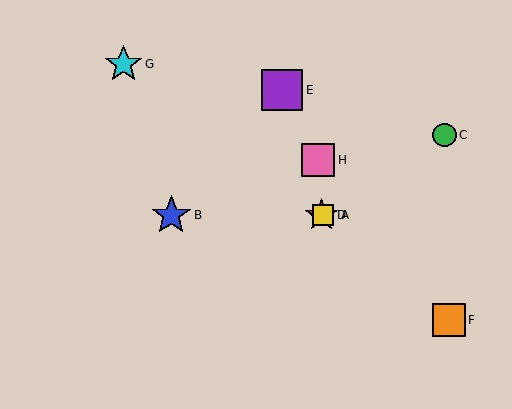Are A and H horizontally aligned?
No, A is at y≈215 and H is at y≈160.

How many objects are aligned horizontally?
3 objects (A, B, D) are aligned horizontally.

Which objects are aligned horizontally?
Objects A, B, D are aligned horizontally.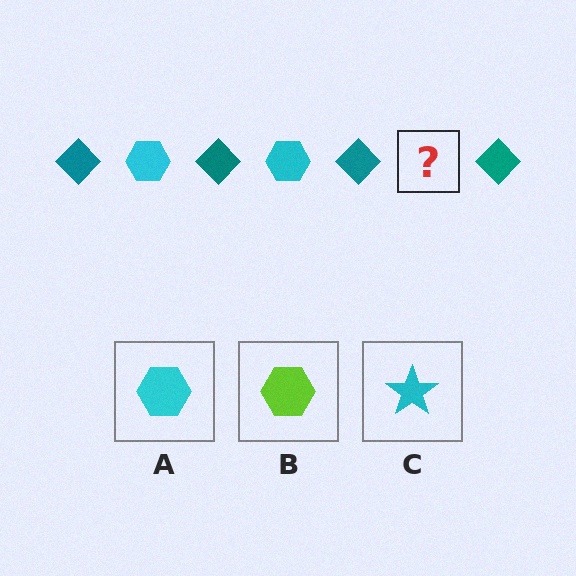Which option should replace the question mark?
Option A.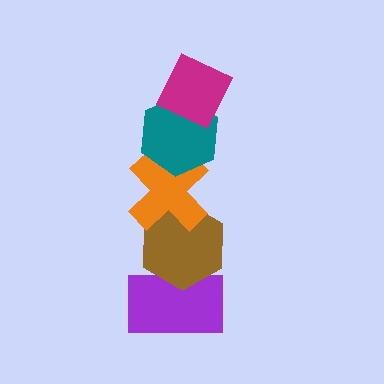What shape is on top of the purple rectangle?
The brown hexagon is on top of the purple rectangle.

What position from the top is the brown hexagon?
The brown hexagon is 4th from the top.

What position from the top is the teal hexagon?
The teal hexagon is 2nd from the top.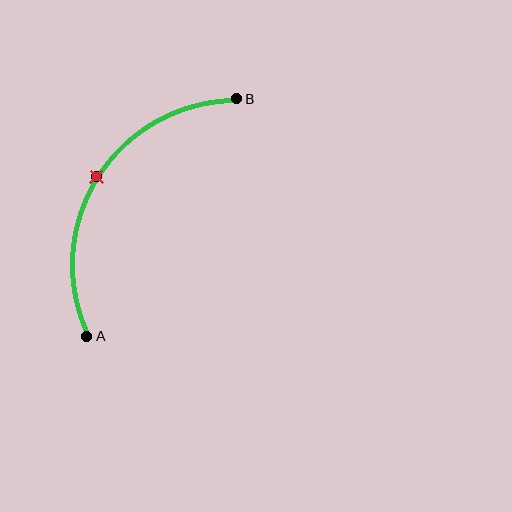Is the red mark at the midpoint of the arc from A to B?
Yes. The red mark lies on the arc at equal arc-length from both A and B — it is the arc midpoint.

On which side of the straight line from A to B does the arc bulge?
The arc bulges to the left of the straight line connecting A and B.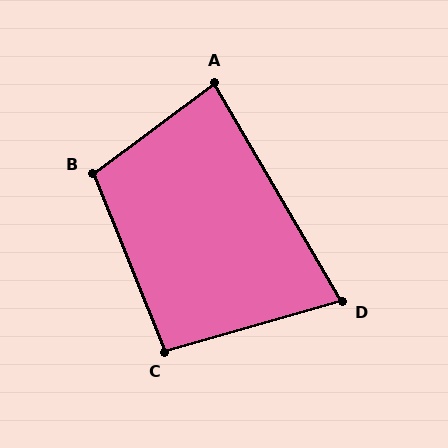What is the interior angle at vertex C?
Approximately 96 degrees (obtuse).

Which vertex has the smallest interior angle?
D, at approximately 76 degrees.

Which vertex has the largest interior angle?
B, at approximately 104 degrees.